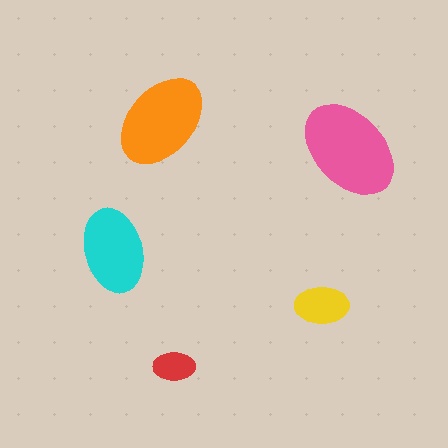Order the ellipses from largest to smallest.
the pink one, the orange one, the cyan one, the yellow one, the red one.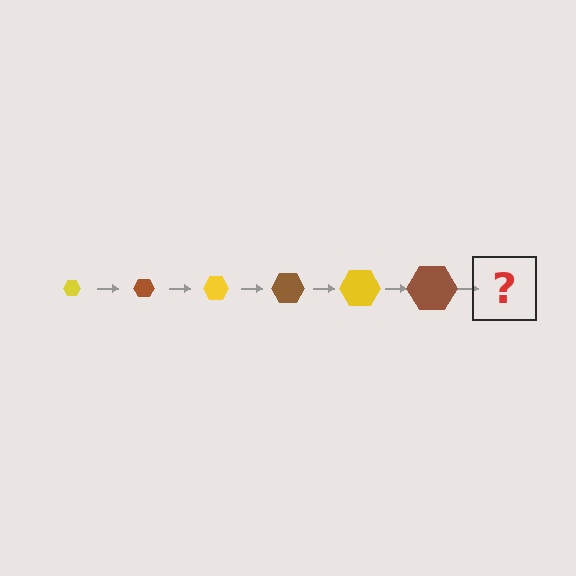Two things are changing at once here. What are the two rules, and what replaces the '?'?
The two rules are that the hexagon grows larger each step and the color cycles through yellow and brown. The '?' should be a yellow hexagon, larger than the previous one.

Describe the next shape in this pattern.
It should be a yellow hexagon, larger than the previous one.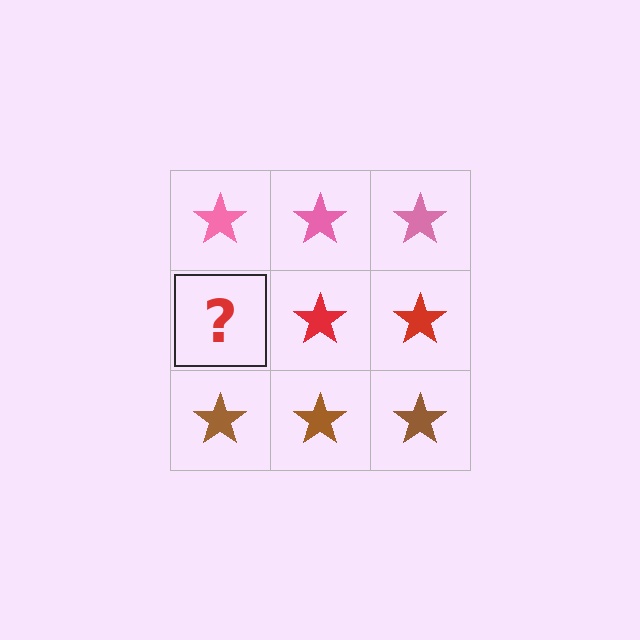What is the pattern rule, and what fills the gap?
The rule is that each row has a consistent color. The gap should be filled with a red star.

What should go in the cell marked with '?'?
The missing cell should contain a red star.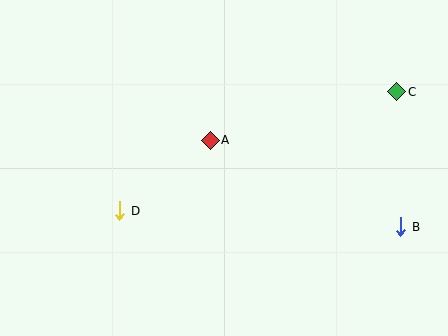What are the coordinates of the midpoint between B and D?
The midpoint between B and D is at (260, 219).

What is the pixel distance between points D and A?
The distance between D and A is 115 pixels.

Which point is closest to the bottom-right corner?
Point B is closest to the bottom-right corner.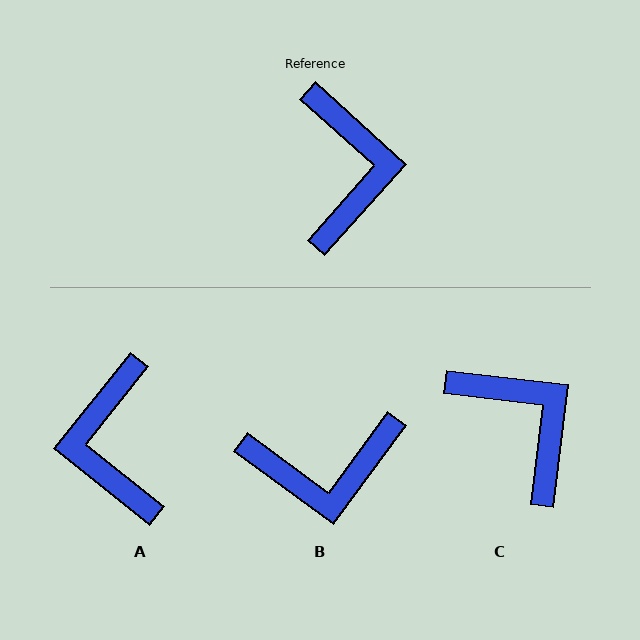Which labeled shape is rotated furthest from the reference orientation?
A, about 176 degrees away.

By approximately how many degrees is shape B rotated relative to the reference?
Approximately 84 degrees clockwise.